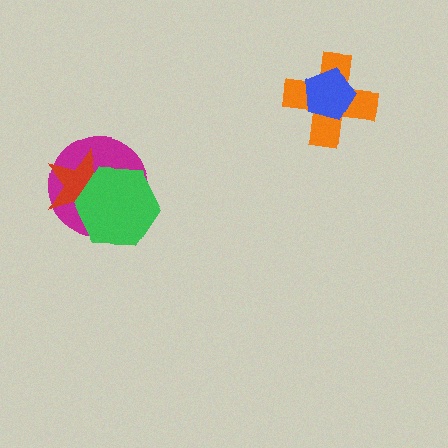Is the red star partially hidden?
Yes, it is partially covered by another shape.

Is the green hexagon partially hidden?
No, no other shape covers it.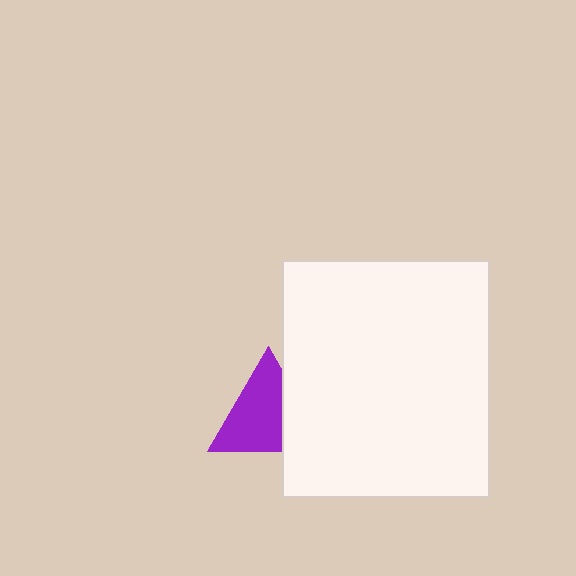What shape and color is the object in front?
The object in front is a white rectangle.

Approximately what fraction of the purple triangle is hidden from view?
Roughly 31% of the purple triangle is hidden behind the white rectangle.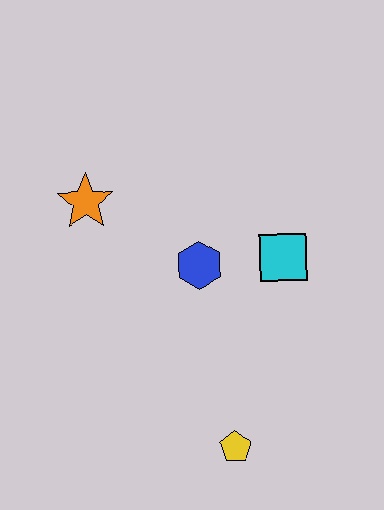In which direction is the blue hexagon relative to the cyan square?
The blue hexagon is to the left of the cyan square.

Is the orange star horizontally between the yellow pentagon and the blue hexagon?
No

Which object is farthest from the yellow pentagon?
The orange star is farthest from the yellow pentagon.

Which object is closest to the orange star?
The blue hexagon is closest to the orange star.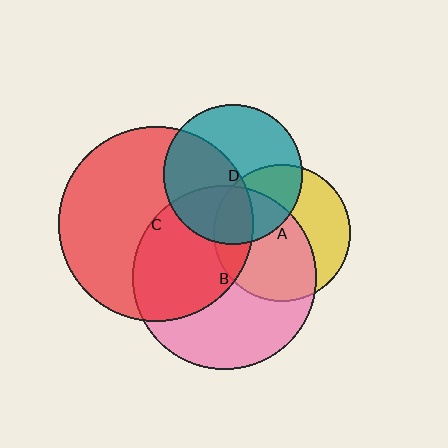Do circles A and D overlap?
Yes.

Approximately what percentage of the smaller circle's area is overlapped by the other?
Approximately 35%.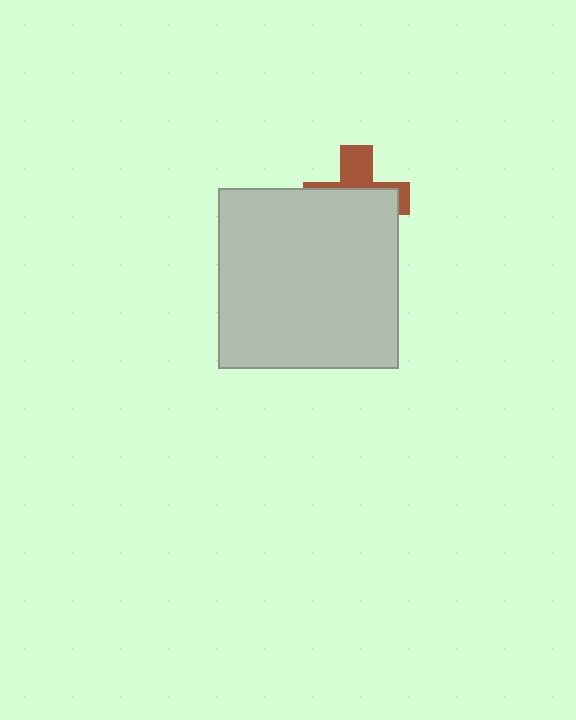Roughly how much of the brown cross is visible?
A small part of it is visible (roughly 35%).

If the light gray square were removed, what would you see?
You would see the complete brown cross.